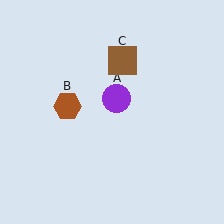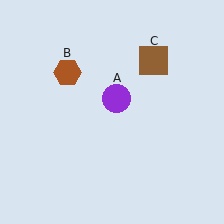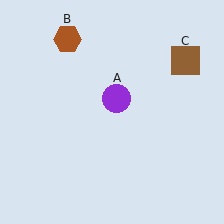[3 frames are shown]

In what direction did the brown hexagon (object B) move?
The brown hexagon (object B) moved up.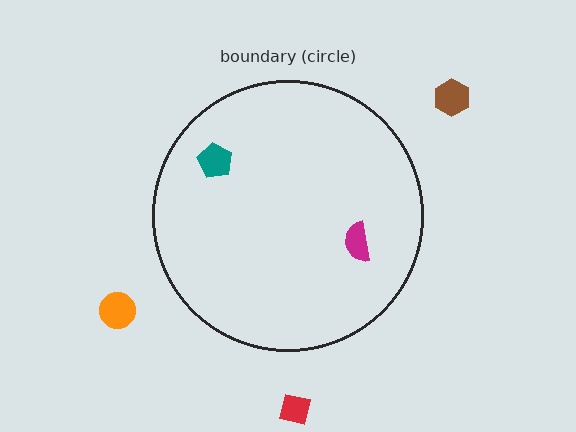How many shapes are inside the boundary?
2 inside, 3 outside.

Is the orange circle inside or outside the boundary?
Outside.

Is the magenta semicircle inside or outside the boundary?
Inside.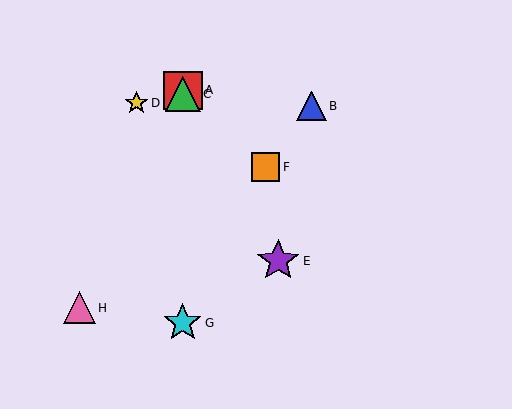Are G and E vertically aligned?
No, G is at x≈183 and E is at x≈278.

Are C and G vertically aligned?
Yes, both are at x≈183.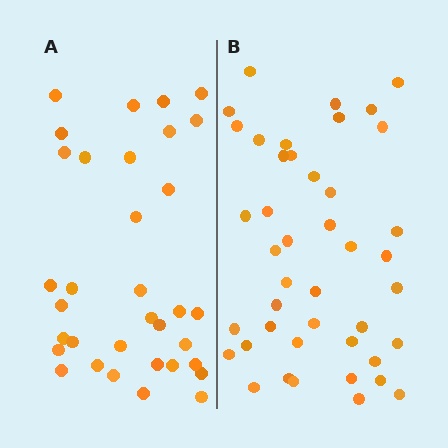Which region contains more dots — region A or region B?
Region B (the right region) has more dots.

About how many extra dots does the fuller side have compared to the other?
Region B has roughly 8 or so more dots than region A.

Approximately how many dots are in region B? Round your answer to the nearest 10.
About 40 dots. (The exact count is 43, which rounds to 40.)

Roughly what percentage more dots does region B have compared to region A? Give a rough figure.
About 25% more.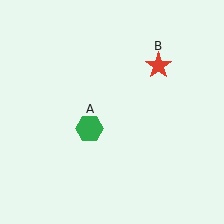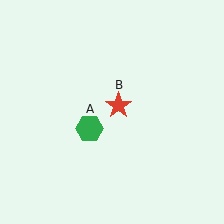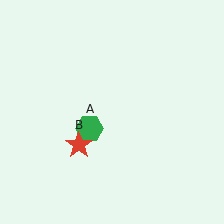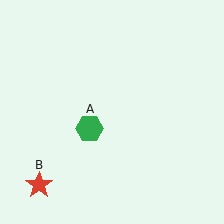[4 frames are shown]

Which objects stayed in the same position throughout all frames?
Green hexagon (object A) remained stationary.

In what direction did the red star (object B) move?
The red star (object B) moved down and to the left.